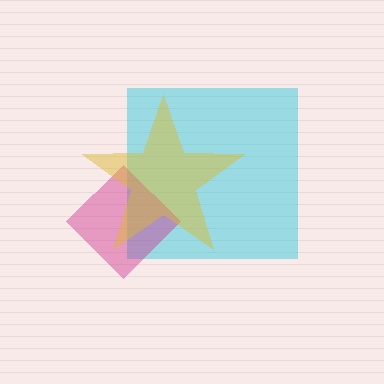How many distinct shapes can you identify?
There are 3 distinct shapes: a cyan square, a magenta diamond, a yellow star.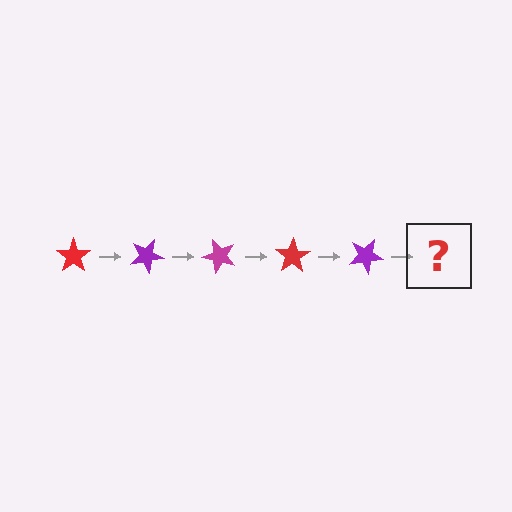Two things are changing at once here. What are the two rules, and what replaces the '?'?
The two rules are that it rotates 25 degrees each step and the color cycles through red, purple, and magenta. The '?' should be a magenta star, rotated 125 degrees from the start.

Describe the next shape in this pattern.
It should be a magenta star, rotated 125 degrees from the start.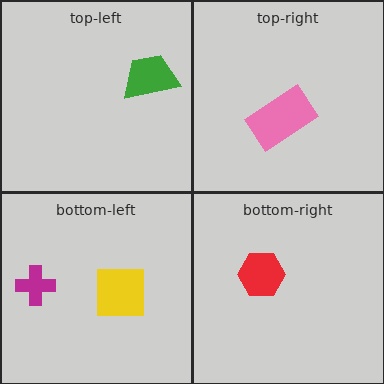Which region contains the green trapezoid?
The top-left region.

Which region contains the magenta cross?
The bottom-left region.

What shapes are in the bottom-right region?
The red hexagon.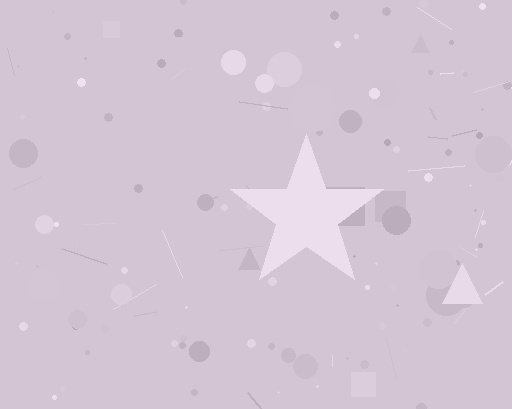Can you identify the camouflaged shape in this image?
The camouflaged shape is a star.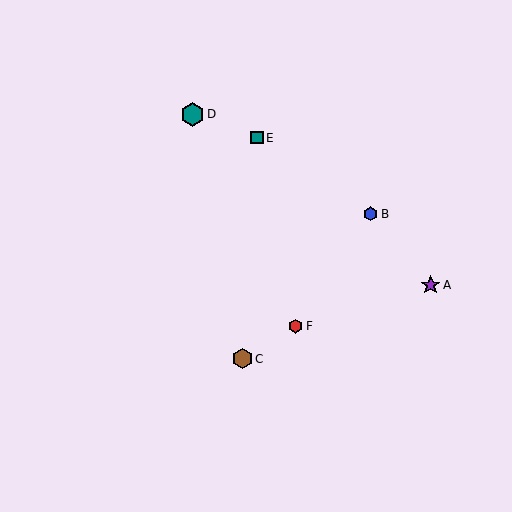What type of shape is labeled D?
Shape D is a teal hexagon.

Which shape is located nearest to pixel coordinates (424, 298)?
The purple star (labeled A) at (431, 285) is nearest to that location.